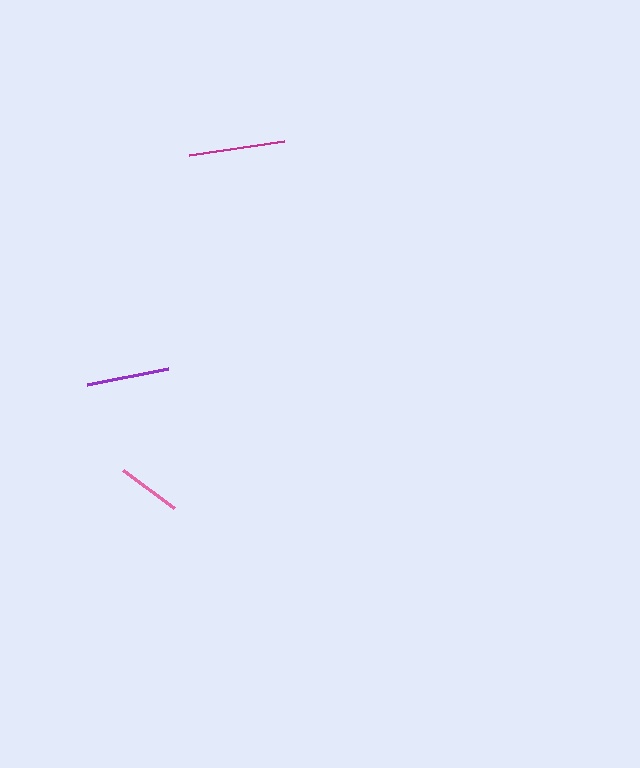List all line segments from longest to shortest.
From longest to shortest: magenta, purple, pink.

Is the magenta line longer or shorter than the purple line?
The magenta line is longer than the purple line.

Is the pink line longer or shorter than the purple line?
The purple line is longer than the pink line.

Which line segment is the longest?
The magenta line is the longest at approximately 96 pixels.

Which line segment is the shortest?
The pink line is the shortest at approximately 63 pixels.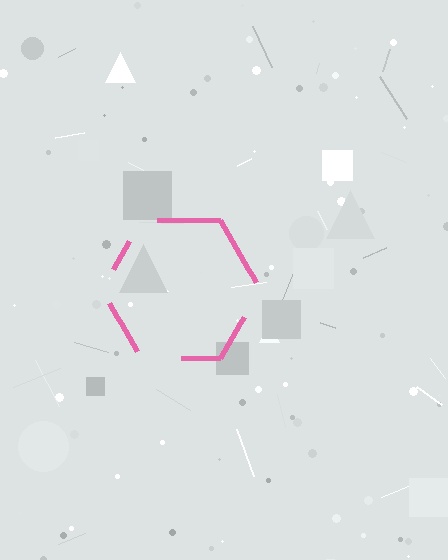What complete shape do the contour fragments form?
The contour fragments form a hexagon.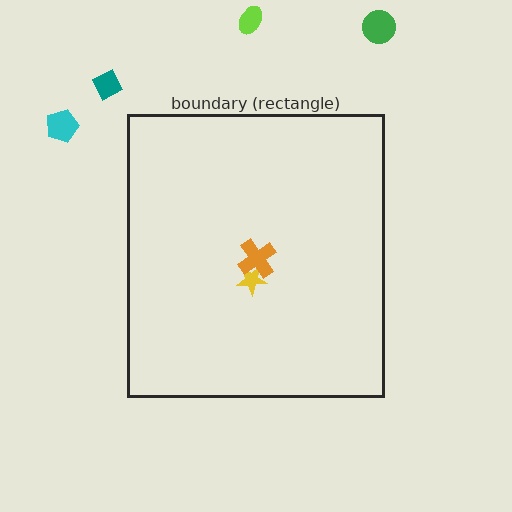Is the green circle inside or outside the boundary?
Outside.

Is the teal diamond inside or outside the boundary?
Outside.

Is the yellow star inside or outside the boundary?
Inside.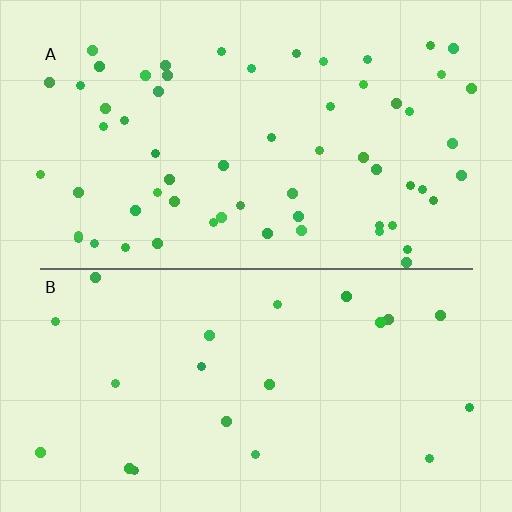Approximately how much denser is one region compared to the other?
Approximately 2.9× — region A over region B.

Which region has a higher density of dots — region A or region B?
A (the top).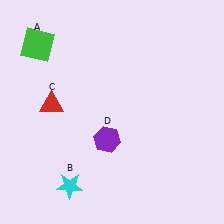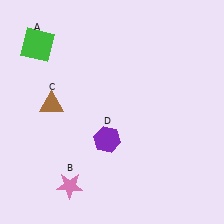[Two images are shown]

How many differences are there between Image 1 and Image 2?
There are 2 differences between the two images.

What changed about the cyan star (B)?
In Image 1, B is cyan. In Image 2, it changed to pink.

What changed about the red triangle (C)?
In Image 1, C is red. In Image 2, it changed to brown.